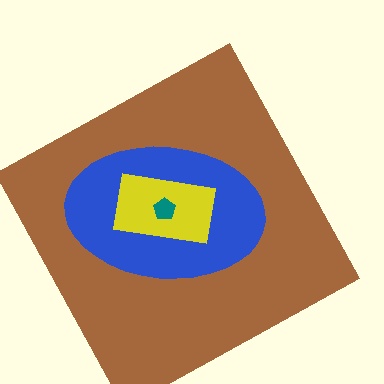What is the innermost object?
The teal pentagon.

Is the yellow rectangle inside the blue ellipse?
Yes.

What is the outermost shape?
The brown square.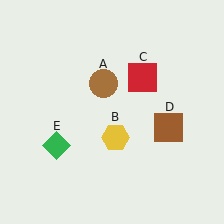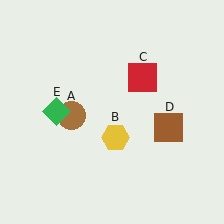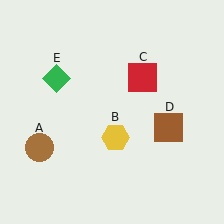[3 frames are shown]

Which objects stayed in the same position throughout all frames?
Yellow hexagon (object B) and red square (object C) and brown square (object D) remained stationary.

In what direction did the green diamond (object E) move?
The green diamond (object E) moved up.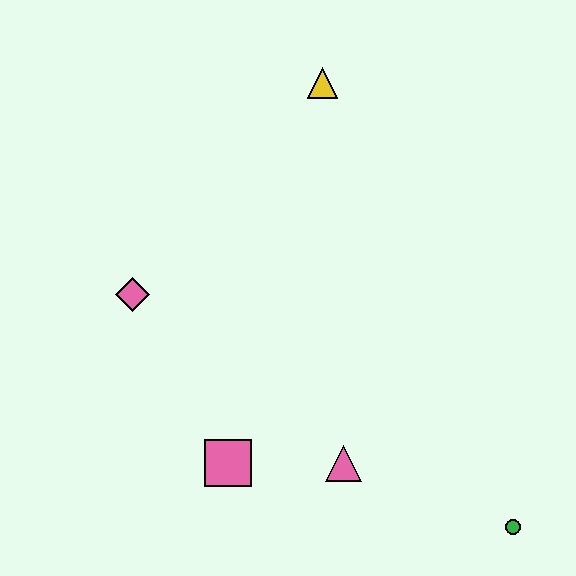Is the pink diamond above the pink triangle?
Yes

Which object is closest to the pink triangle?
The pink square is closest to the pink triangle.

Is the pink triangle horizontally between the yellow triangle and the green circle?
Yes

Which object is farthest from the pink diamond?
The green circle is farthest from the pink diamond.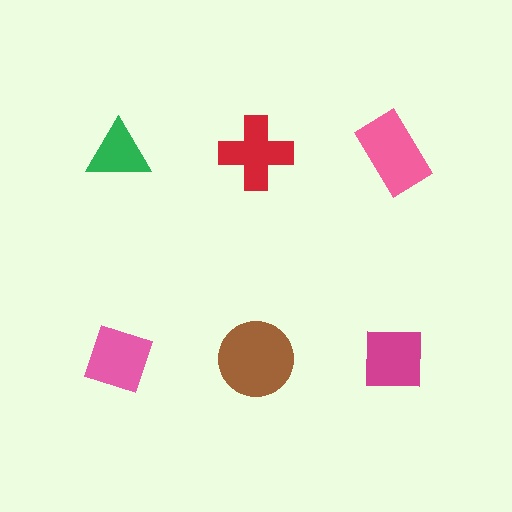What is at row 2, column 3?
A magenta square.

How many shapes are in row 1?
3 shapes.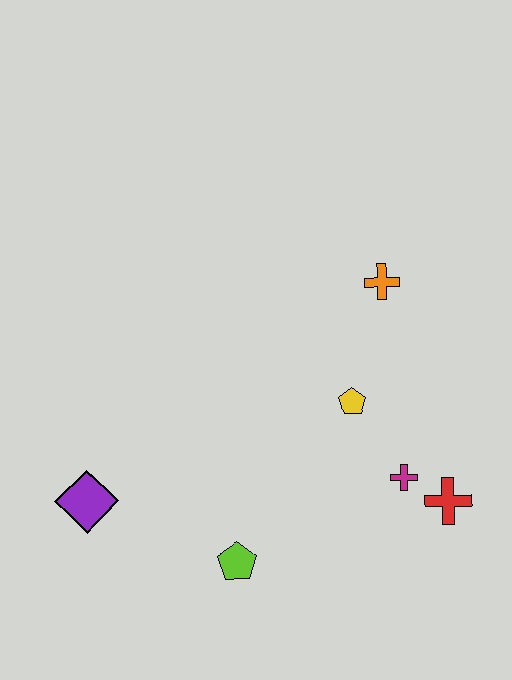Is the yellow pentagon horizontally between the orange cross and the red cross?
No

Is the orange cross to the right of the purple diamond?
Yes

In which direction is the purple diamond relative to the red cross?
The purple diamond is to the left of the red cross.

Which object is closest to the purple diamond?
The lime pentagon is closest to the purple diamond.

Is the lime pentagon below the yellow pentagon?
Yes